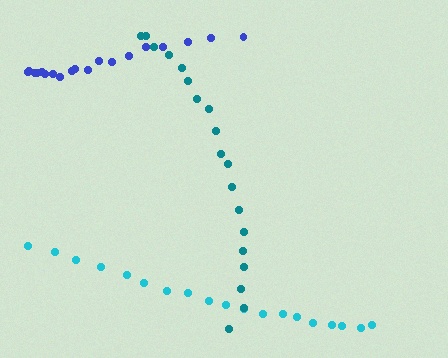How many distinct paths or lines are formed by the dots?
There are 3 distinct paths.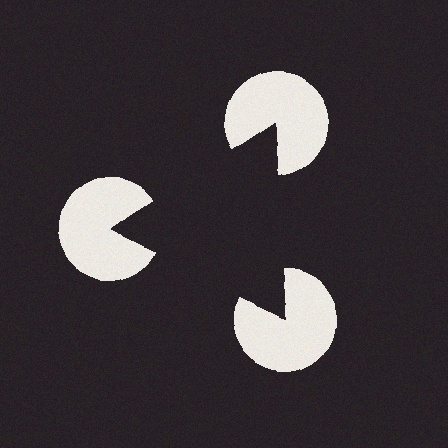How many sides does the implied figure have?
3 sides.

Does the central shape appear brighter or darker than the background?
It typically appears slightly darker than the background, even though no actual brightness change is drawn.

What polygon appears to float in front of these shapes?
An illusory triangle — its edges are inferred from the aligned wedge cuts in the pac-man discs, not physically drawn.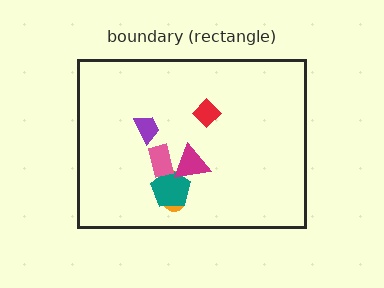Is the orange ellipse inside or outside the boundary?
Inside.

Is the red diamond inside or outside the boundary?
Inside.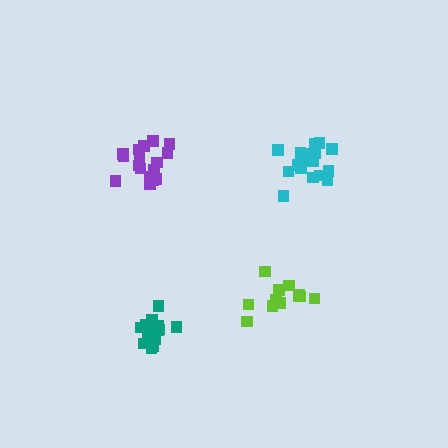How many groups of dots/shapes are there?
There are 4 groups.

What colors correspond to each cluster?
The clusters are colored: lime, purple, teal, cyan.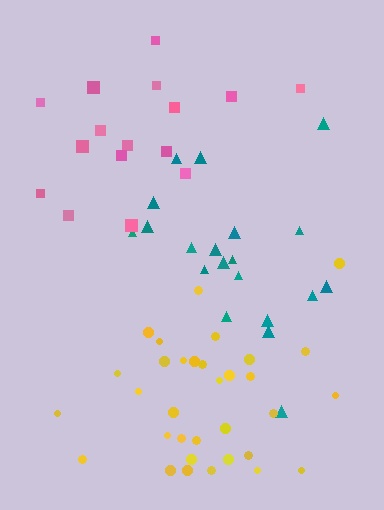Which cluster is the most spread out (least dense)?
Pink.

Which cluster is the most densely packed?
Yellow.